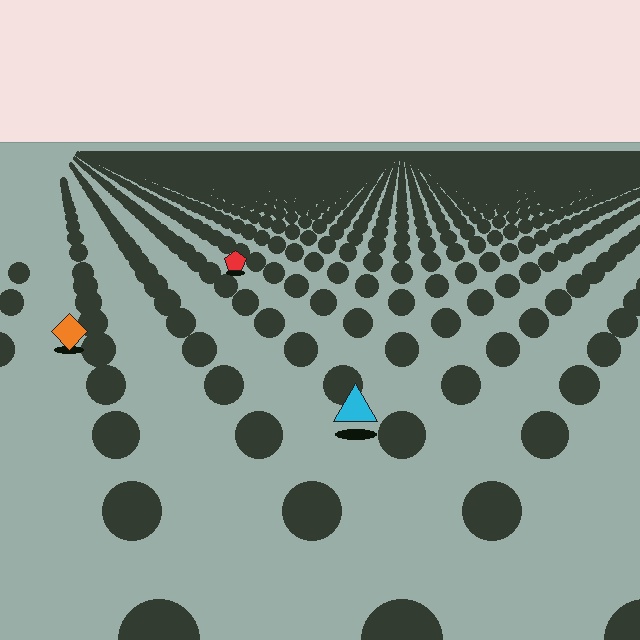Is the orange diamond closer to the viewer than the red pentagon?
Yes. The orange diamond is closer — you can tell from the texture gradient: the ground texture is coarser near it.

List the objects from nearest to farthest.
From nearest to farthest: the cyan triangle, the orange diamond, the red pentagon.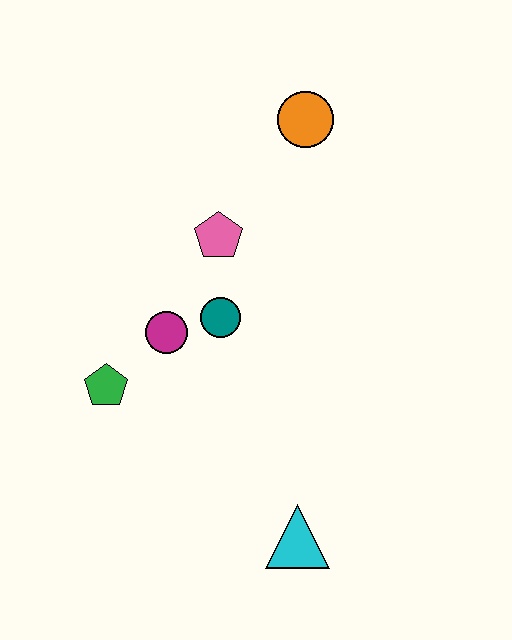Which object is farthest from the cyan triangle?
The orange circle is farthest from the cyan triangle.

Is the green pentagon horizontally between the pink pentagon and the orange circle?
No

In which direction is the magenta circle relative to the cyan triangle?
The magenta circle is above the cyan triangle.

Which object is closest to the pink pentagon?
The teal circle is closest to the pink pentagon.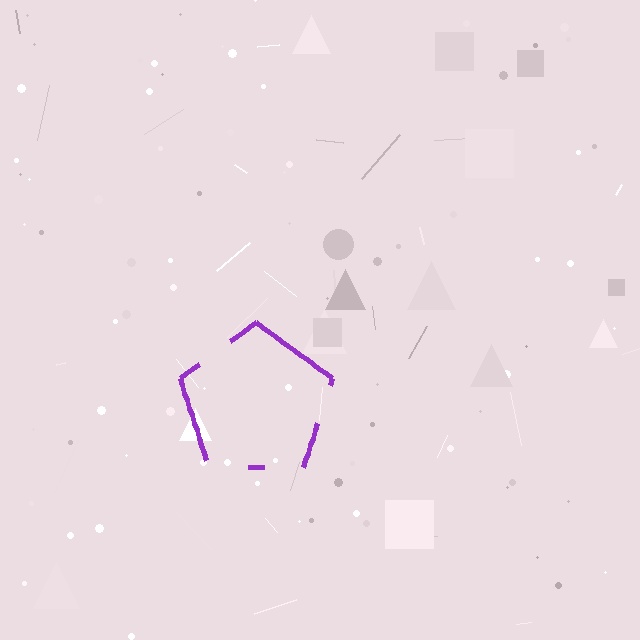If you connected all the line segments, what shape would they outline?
They would outline a pentagon.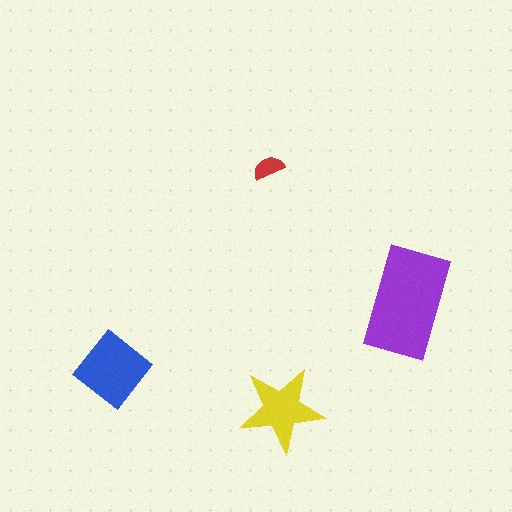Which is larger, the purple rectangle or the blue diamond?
The purple rectangle.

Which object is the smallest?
The red semicircle.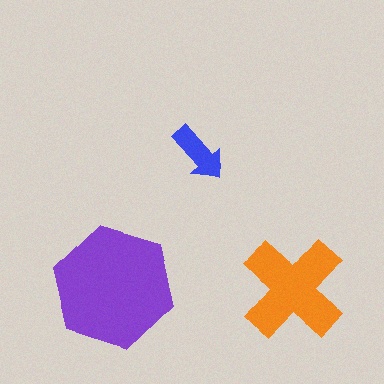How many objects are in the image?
There are 3 objects in the image.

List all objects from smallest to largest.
The blue arrow, the orange cross, the purple hexagon.